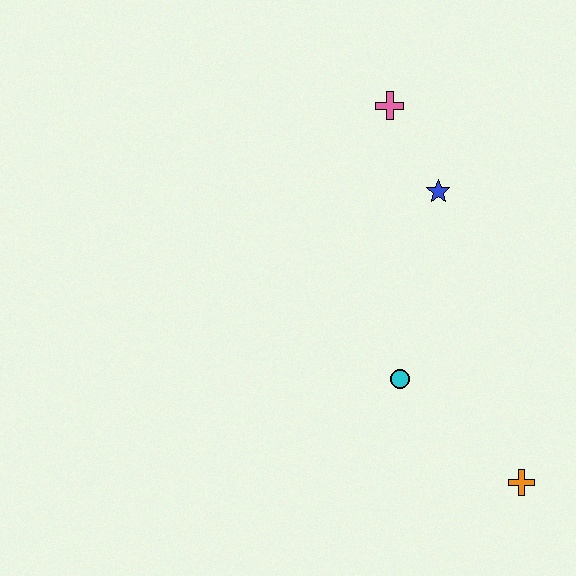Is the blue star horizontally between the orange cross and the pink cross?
Yes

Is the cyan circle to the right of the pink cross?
Yes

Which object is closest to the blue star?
The pink cross is closest to the blue star.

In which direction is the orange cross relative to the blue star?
The orange cross is below the blue star.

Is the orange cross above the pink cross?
No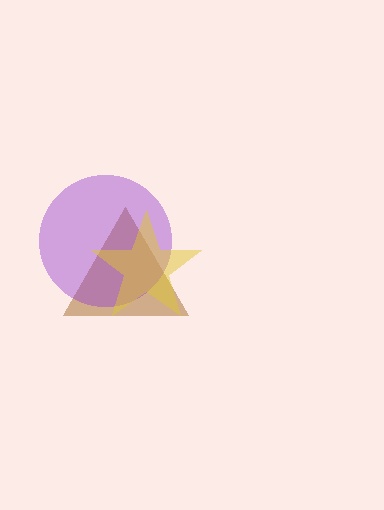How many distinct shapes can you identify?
There are 3 distinct shapes: a brown triangle, a purple circle, a yellow star.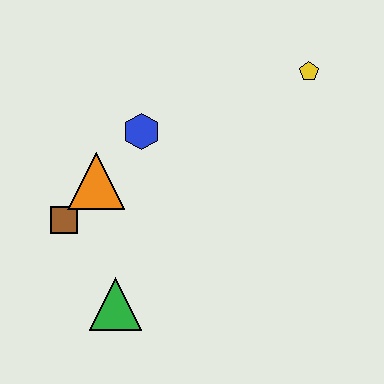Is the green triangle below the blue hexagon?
Yes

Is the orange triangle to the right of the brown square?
Yes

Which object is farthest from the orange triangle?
The yellow pentagon is farthest from the orange triangle.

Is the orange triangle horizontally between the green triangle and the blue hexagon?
No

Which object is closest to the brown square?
The orange triangle is closest to the brown square.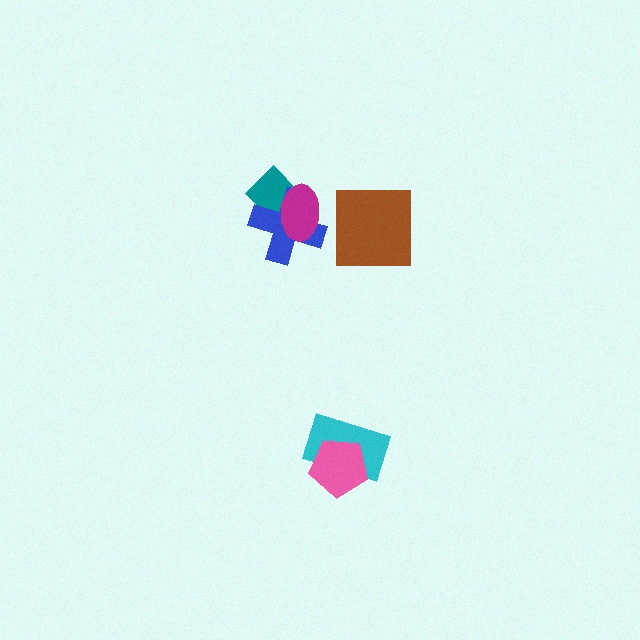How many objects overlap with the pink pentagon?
1 object overlaps with the pink pentagon.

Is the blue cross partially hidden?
Yes, it is partially covered by another shape.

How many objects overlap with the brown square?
0 objects overlap with the brown square.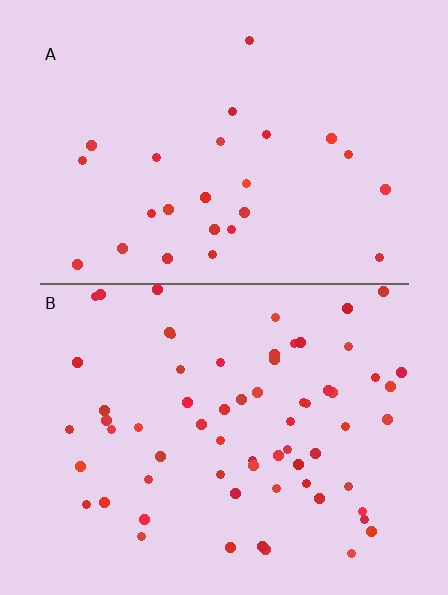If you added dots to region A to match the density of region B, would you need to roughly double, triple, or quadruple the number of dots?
Approximately triple.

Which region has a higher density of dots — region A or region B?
B (the bottom).